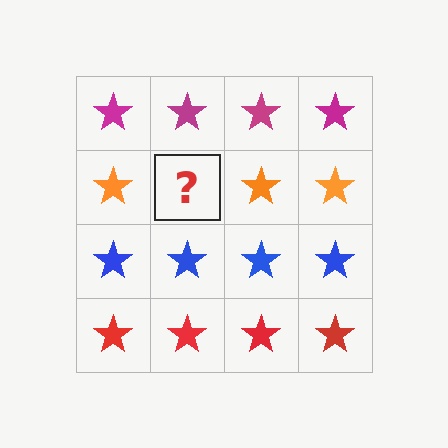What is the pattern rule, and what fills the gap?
The rule is that each row has a consistent color. The gap should be filled with an orange star.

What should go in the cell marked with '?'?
The missing cell should contain an orange star.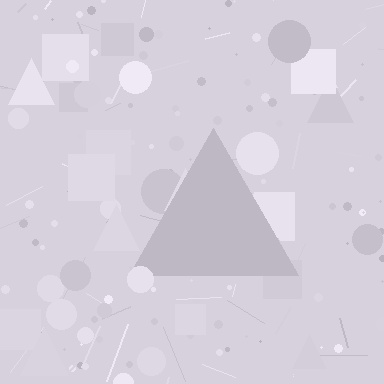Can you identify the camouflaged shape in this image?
The camouflaged shape is a triangle.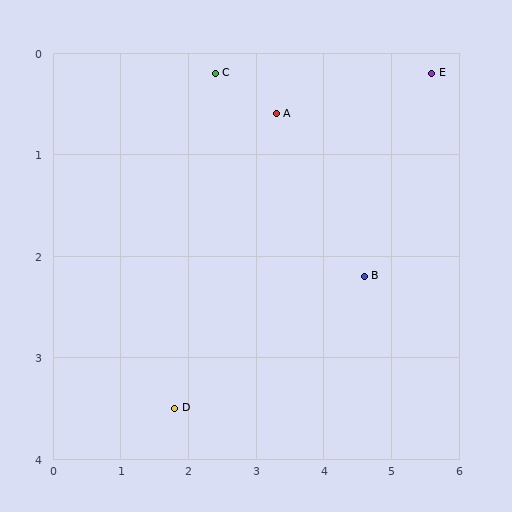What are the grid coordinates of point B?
Point B is at approximately (4.6, 2.2).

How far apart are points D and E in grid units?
Points D and E are about 5.0 grid units apart.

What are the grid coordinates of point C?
Point C is at approximately (2.4, 0.2).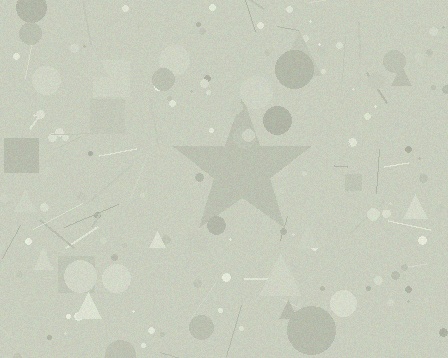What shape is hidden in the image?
A star is hidden in the image.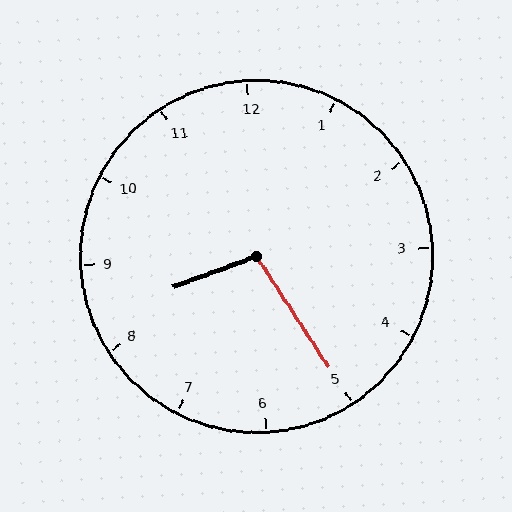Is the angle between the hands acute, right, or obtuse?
It is obtuse.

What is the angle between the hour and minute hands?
Approximately 102 degrees.